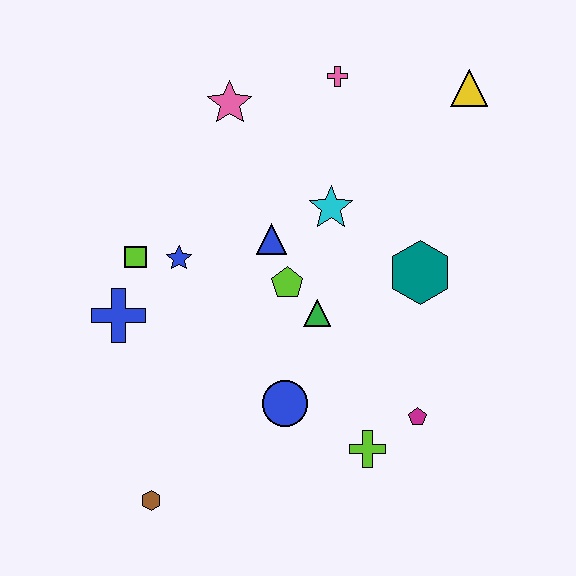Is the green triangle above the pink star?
No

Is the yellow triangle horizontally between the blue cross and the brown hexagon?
No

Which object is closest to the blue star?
The lime square is closest to the blue star.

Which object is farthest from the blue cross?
The yellow triangle is farthest from the blue cross.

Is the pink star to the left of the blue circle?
Yes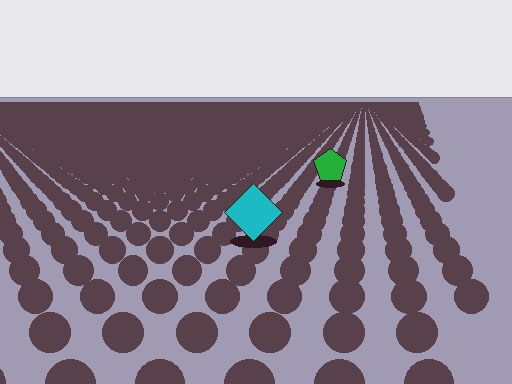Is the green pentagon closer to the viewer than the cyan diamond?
No. The cyan diamond is closer — you can tell from the texture gradient: the ground texture is coarser near it.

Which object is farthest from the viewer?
The green pentagon is farthest from the viewer. It appears smaller and the ground texture around it is denser.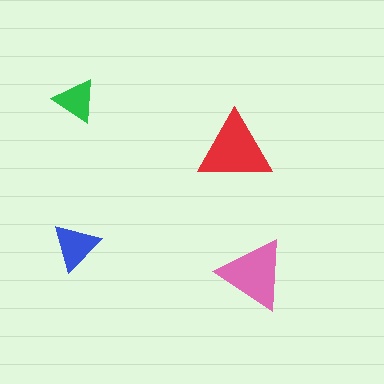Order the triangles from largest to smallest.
the red one, the pink one, the blue one, the green one.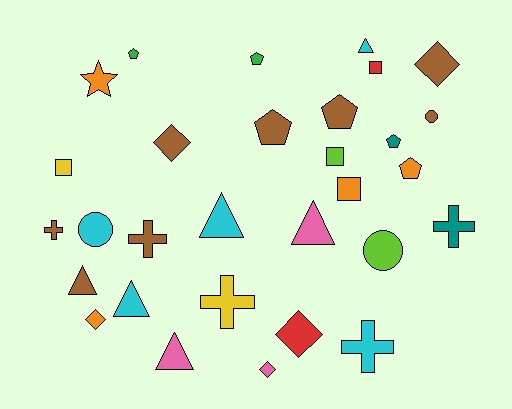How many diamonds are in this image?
There are 5 diamonds.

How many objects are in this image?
There are 30 objects.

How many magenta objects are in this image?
There are no magenta objects.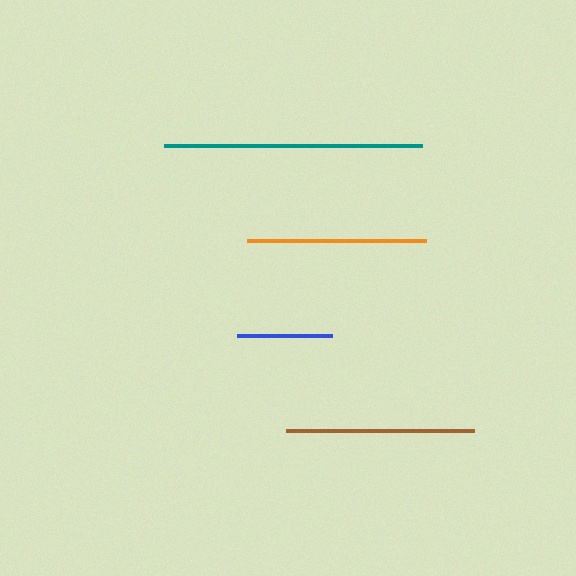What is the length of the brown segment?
The brown segment is approximately 188 pixels long.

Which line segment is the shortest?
The blue line is the shortest at approximately 96 pixels.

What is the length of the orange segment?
The orange segment is approximately 178 pixels long.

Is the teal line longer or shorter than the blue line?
The teal line is longer than the blue line.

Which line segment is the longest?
The teal line is the longest at approximately 258 pixels.